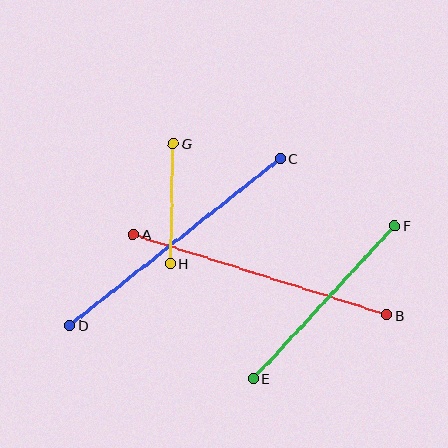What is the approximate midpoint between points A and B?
The midpoint is at approximately (260, 275) pixels.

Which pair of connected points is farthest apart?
Points C and D are farthest apart.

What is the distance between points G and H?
The distance is approximately 120 pixels.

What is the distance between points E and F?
The distance is approximately 208 pixels.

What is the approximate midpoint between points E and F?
The midpoint is at approximately (324, 302) pixels.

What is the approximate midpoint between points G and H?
The midpoint is at approximately (171, 204) pixels.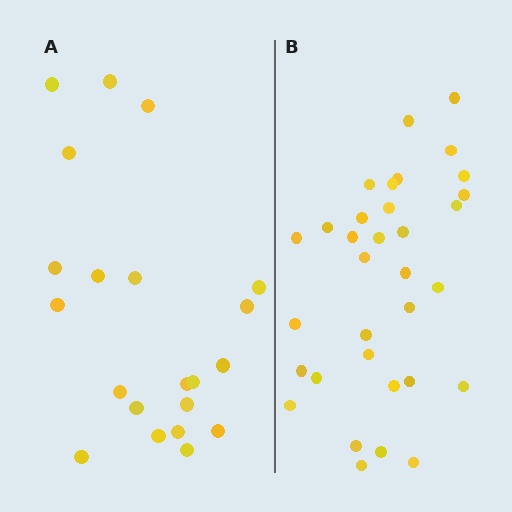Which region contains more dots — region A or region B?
Region B (the right region) has more dots.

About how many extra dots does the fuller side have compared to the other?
Region B has roughly 12 or so more dots than region A.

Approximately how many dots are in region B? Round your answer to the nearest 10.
About 30 dots. (The exact count is 33, which rounds to 30.)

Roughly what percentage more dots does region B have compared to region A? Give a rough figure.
About 55% more.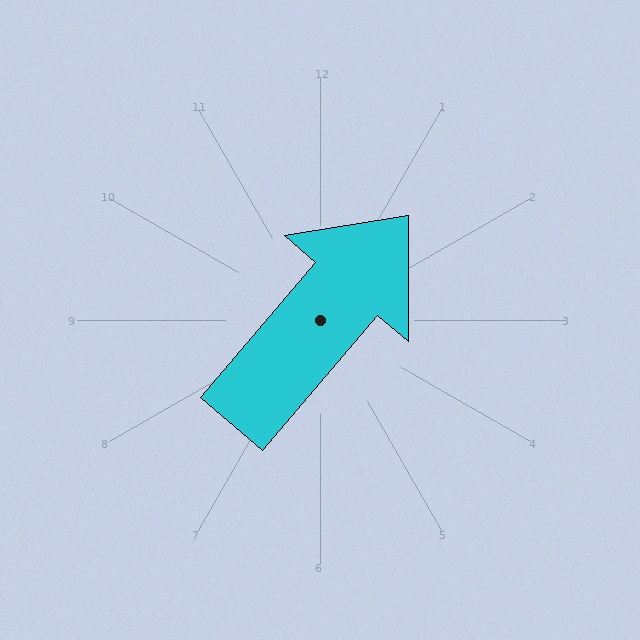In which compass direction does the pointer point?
Northeast.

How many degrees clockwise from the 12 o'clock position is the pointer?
Approximately 40 degrees.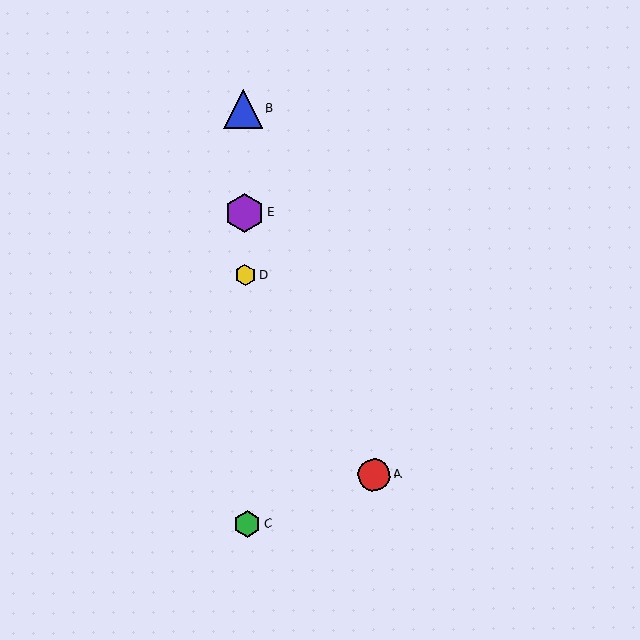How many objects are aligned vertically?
4 objects (B, C, D, E) are aligned vertically.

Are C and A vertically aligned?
No, C is at x≈247 and A is at x≈374.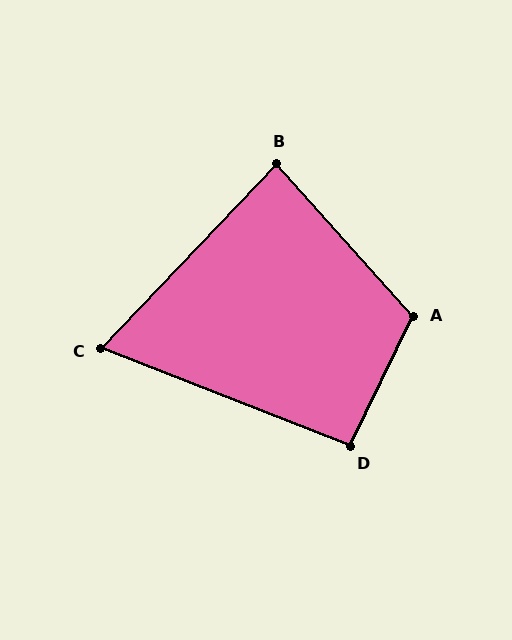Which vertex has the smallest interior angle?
C, at approximately 68 degrees.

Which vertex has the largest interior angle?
A, at approximately 112 degrees.